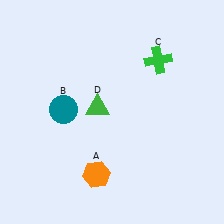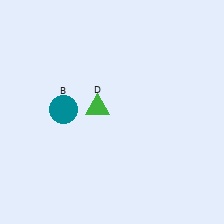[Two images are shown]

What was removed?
The green cross (C), the orange hexagon (A) were removed in Image 2.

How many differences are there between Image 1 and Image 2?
There are 2 differences between the two images.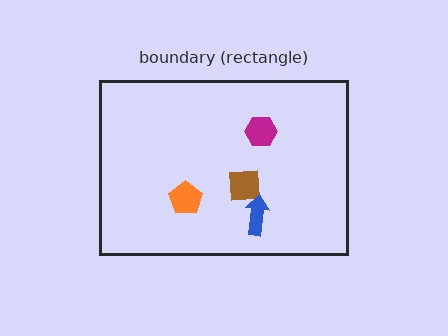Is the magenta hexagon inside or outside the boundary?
Inside.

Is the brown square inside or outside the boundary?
Inside.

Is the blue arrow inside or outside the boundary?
Inside.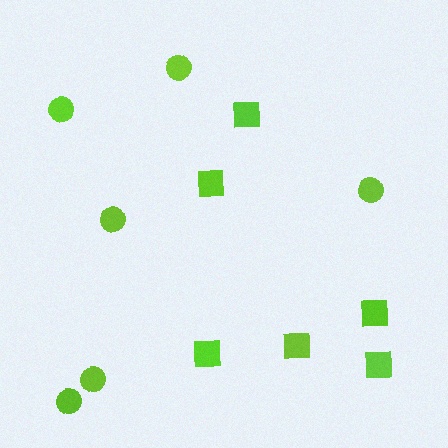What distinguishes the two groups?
There are 2 groups: one group of squares (6) and one group of circles (6).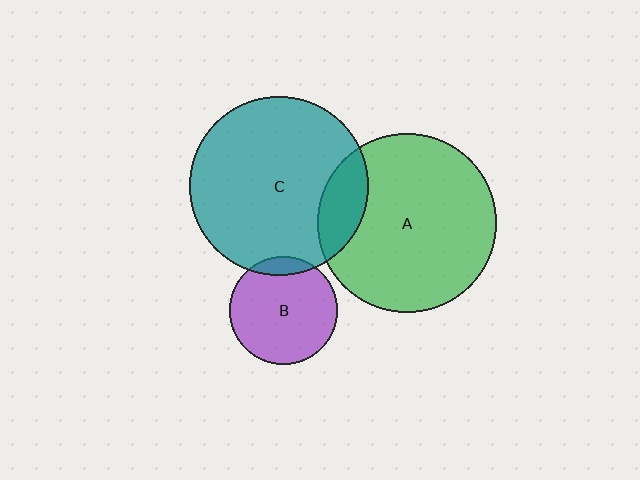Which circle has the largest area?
Circle A (green).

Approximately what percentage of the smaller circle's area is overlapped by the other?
Approximately 10%.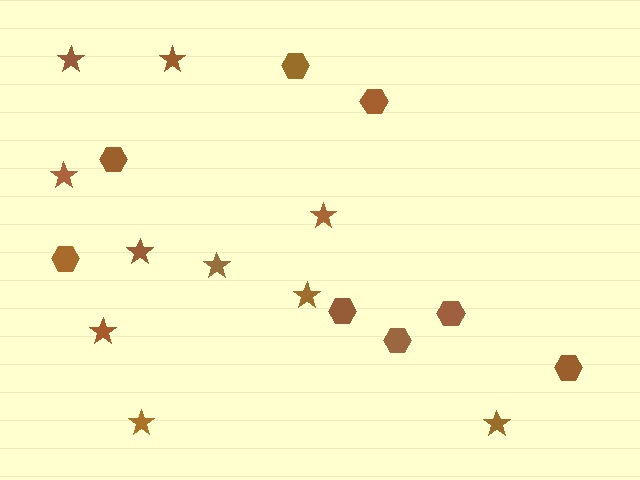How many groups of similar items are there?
There are 2 groups: one group of stars (10) and one group of hexagons (8).